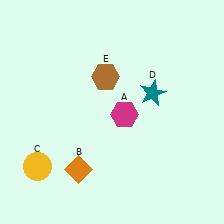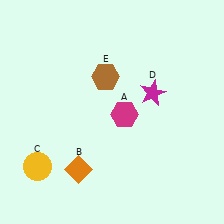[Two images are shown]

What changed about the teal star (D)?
In Image 1, D is teal. In Image 2, it changed to magenta.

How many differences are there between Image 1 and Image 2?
There is 1 difference between the two images.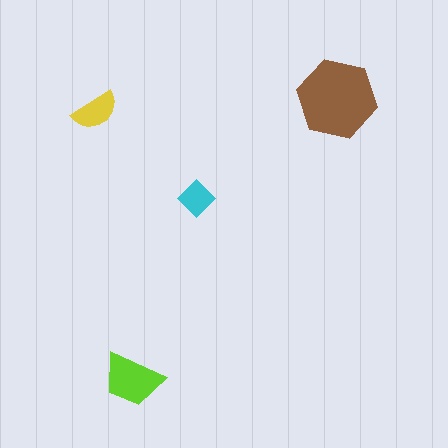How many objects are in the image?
There are 4 objects in the image.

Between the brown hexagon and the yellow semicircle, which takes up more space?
The brown hexagon.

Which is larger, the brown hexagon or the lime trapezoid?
The brown hexagon.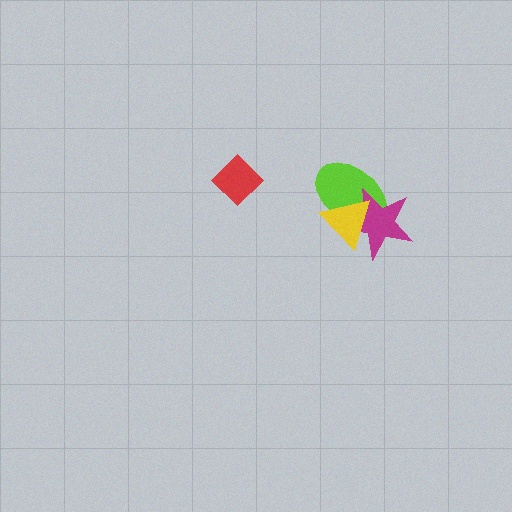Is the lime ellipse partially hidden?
Yes, it is partially covered by another shape.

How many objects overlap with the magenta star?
2 objects overlap with the magenta star.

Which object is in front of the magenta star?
The yellow triangle is in front of the magenta star.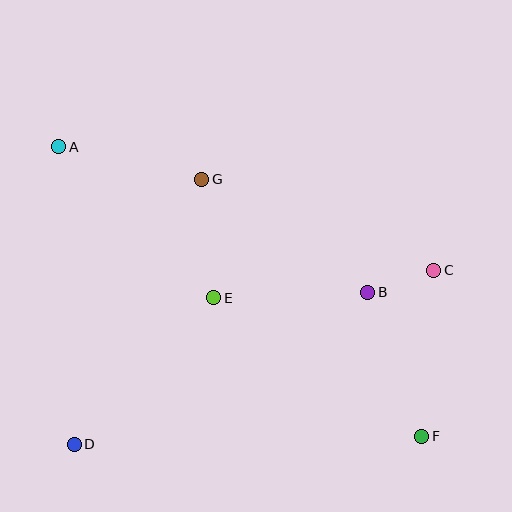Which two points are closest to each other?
Points B and C are closest to each other.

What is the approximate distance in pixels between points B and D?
The distance between B and D is approximately 331 pixels.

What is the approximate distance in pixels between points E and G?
The distance between E and G is approximately 119 pixels.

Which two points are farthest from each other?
Points A and F are farthest from each other.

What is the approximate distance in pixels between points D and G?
The distance between D and G is approximately 294 pixels.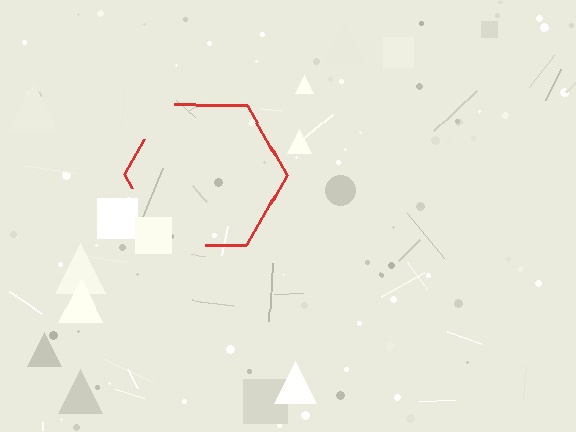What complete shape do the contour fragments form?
The contour fragments form a hexagon.